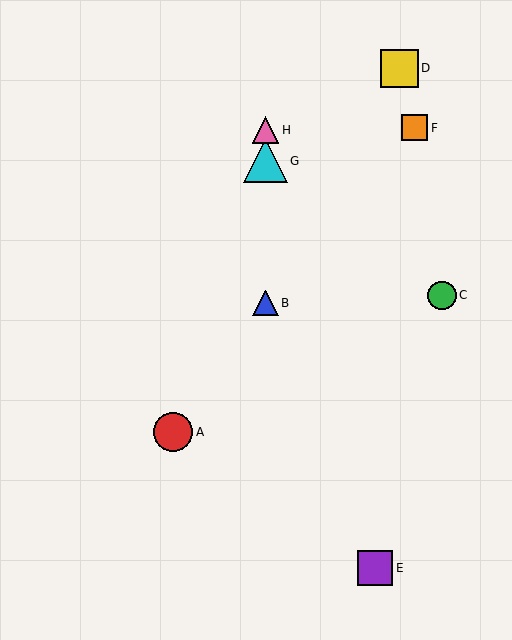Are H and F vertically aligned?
No, H is at x≈266 and F is at x≈415.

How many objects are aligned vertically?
3 objects (B, G, H) are aligned vertically.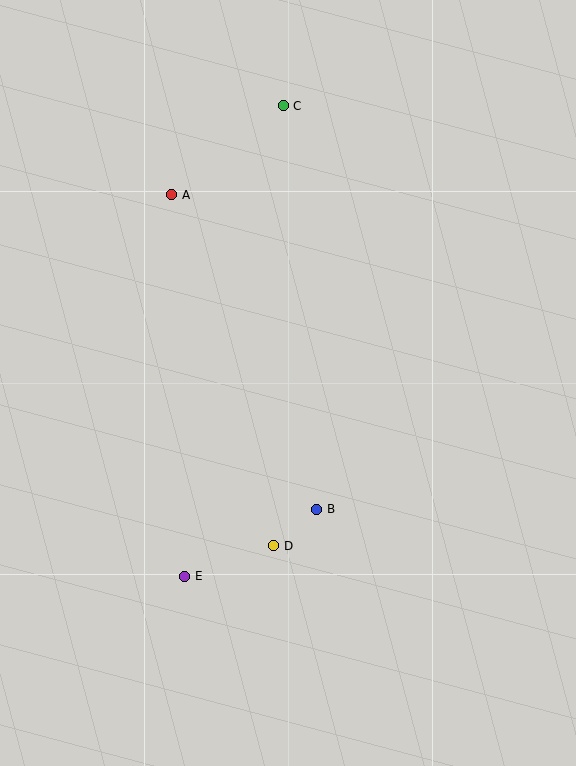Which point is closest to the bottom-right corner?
Point B is closest to the bottom-right corner.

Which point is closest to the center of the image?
Point B at (316, 509) is closest to the center.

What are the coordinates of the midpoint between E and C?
The midpoint between E and C is at (234, 341).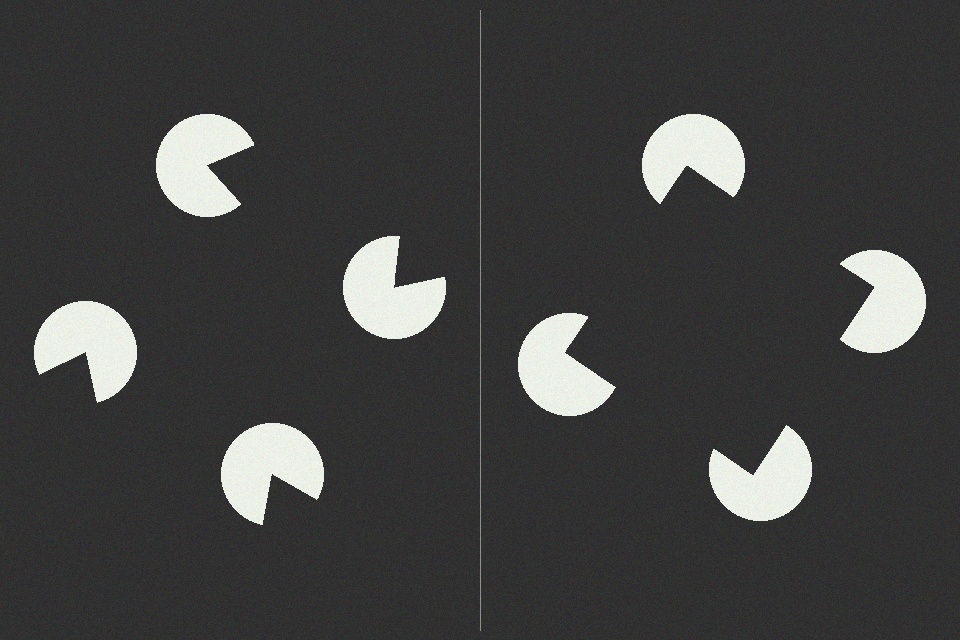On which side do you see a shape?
An illusory square appears on the right side. On the left side the wedge cuts are rotated, so no coherent shape forms.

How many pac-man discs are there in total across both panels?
8 — 4 on each side.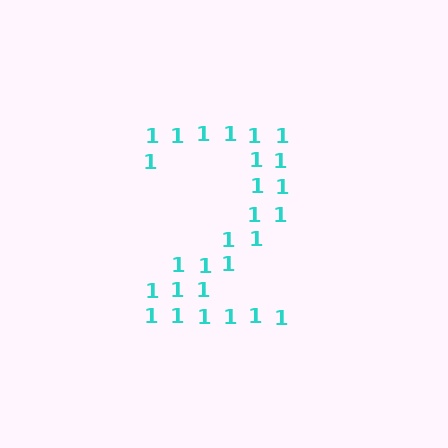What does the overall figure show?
The overall figure shows the digit 2.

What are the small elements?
The small elements are digit 1's.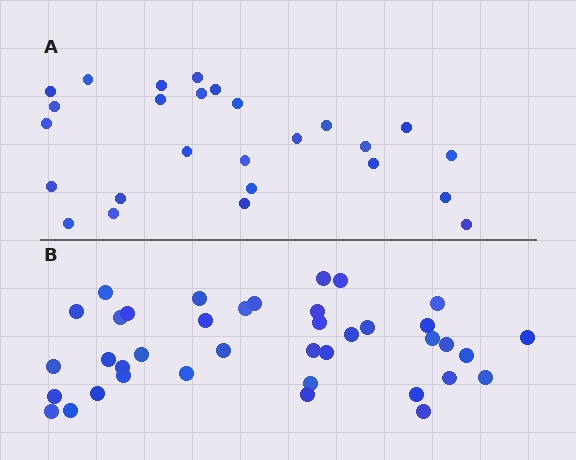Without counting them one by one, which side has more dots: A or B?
Region B (the bottom region) has more dots.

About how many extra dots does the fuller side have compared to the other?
Region B has approximately 15 more dots than region A.